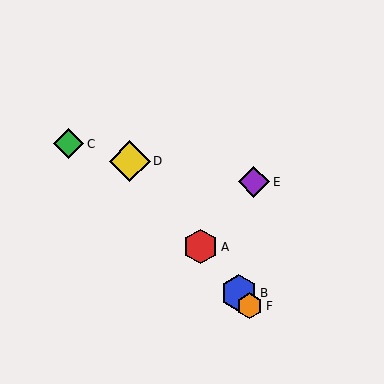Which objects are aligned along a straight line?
Objects A, B, D, F are aligned along a straight line.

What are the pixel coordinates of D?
Object D is at (130, 161).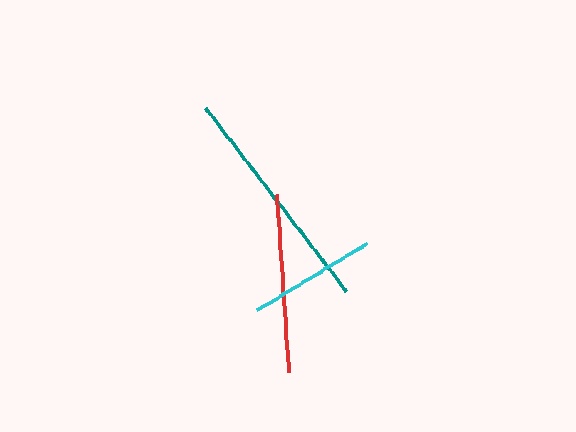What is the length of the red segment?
The red segment is approximately 178 pixels long.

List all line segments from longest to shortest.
From longest to shortest: teal, red, cyan.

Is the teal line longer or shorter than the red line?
The teal line is longer than the red line.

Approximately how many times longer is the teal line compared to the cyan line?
The teal line is approximately 1.8 times the length of the cyan line.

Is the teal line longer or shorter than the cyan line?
The teal line is longer than the cyan line.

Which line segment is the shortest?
The cyan line is the shortest at approximately 129 pixels.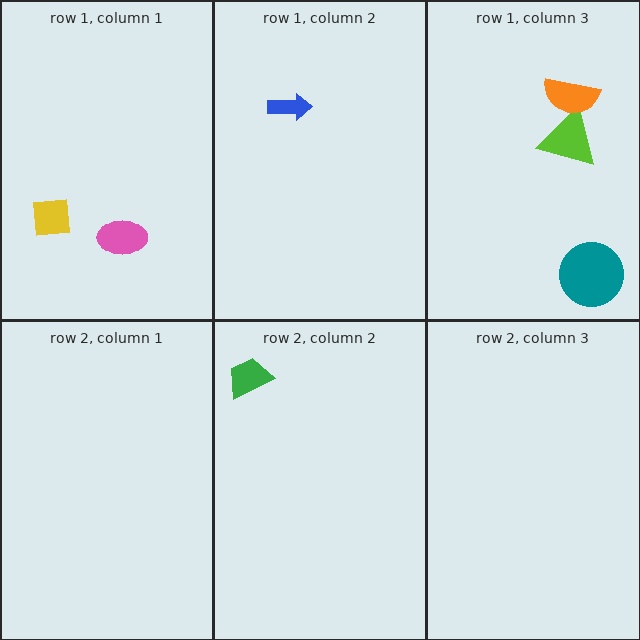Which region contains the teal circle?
The row 1, column 3 region.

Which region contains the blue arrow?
The row 1, column 2 region.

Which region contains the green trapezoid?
The row 2, column 2 region.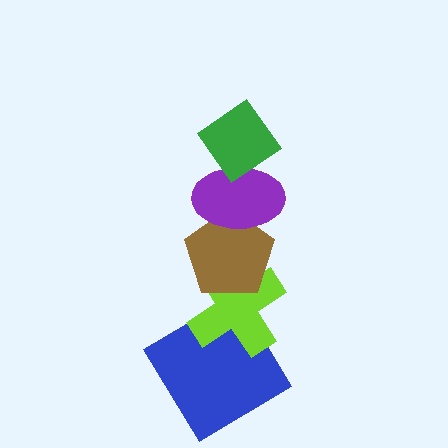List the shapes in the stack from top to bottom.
From top to bottom: the green diamond, the purple ellipse, the brown pentagon, the lime cross, the blue diamond.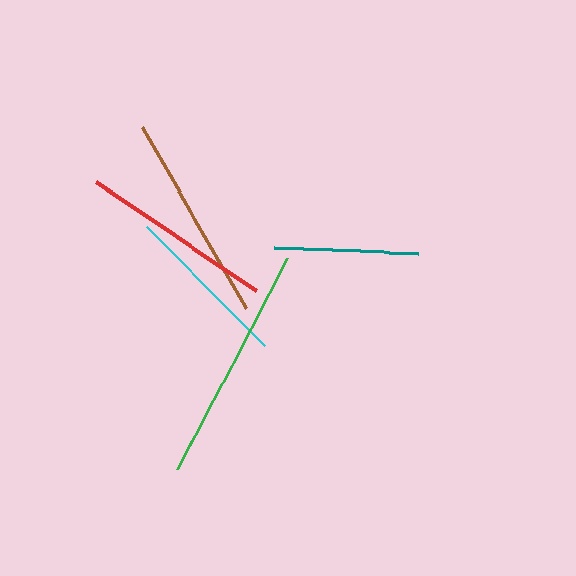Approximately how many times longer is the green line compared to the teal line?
The green line is approximately 1.7 times the length of the teal line.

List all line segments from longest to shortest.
From longest to shortest: green, brown, red, cyan, teal.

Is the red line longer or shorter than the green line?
The green line is longer than the red line.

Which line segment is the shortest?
The teal line is the shortest at approximately 144 pixels.